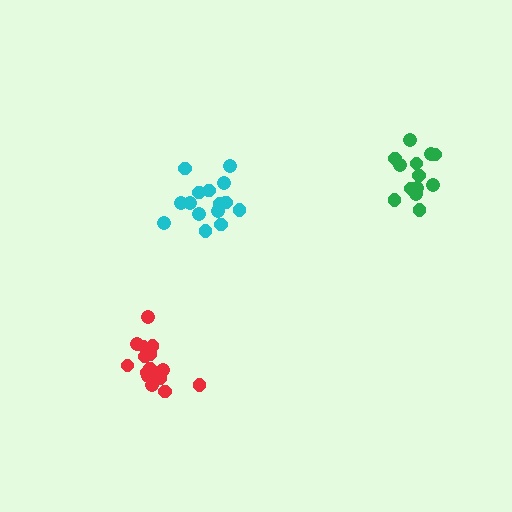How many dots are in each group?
Group 1: 13 dots, Group 2: 15 dots, Group 3: 17 dots (45 total).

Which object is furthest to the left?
The red cluster is leftmost.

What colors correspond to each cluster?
The clusters are colored: green, cyan, red.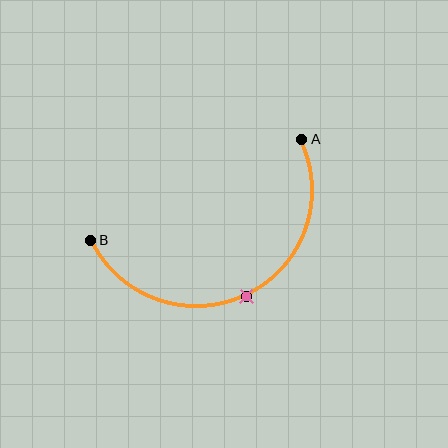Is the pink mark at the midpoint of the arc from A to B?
Yes. The pink mark lies on the arc at equal arc-length from both A and B — it is the arc midpoint.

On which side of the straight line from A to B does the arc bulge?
The arc bulges below the straight line connecting A and B.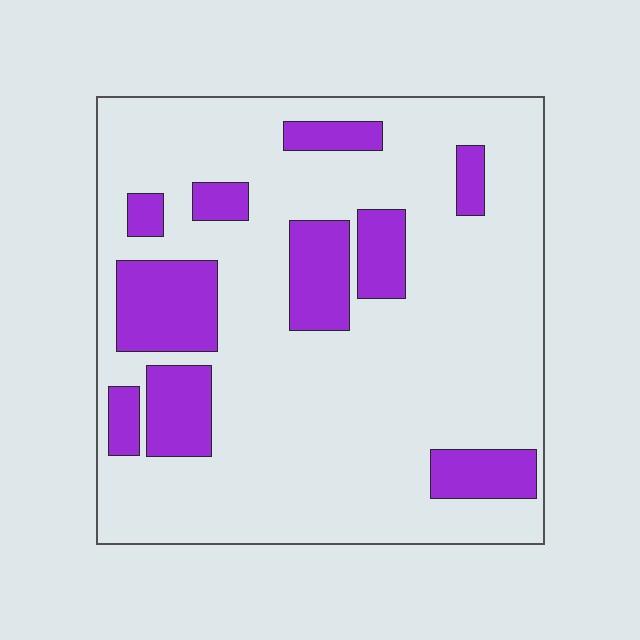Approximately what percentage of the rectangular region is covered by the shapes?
Approximately 20%.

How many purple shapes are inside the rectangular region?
10.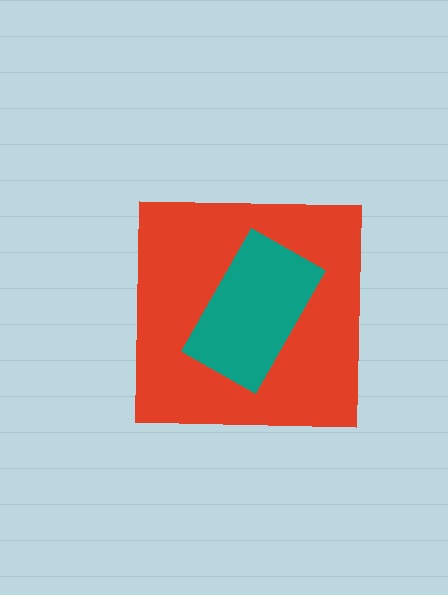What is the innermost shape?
The teal rectangle.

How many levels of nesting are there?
2.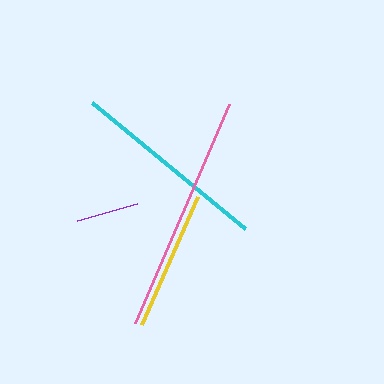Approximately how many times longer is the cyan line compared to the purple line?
The cyan line is approximately 3.2 times the length of the purple line.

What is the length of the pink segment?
The pink segment is approximately 239 pixels long.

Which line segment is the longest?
The pink line is the longest at approximately 239 pixels.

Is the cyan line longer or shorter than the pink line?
The pink line is longer than the cyan line.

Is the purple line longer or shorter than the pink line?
The pink line is longer than the purple line.